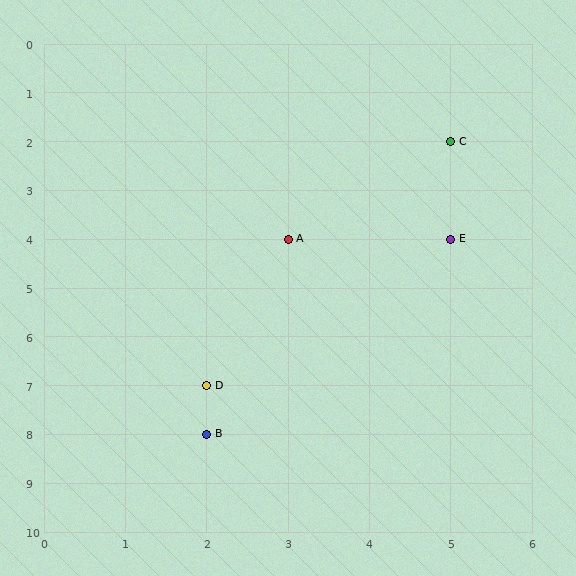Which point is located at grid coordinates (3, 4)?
Point A is at (3, 4).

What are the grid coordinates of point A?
Point A is at grid coordinates (3, 4).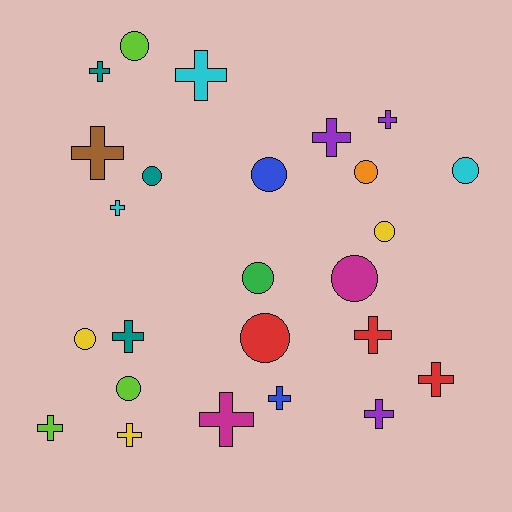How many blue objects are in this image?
There are 2 blue objects.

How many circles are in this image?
There are 11 circles.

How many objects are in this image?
There are 25 objects.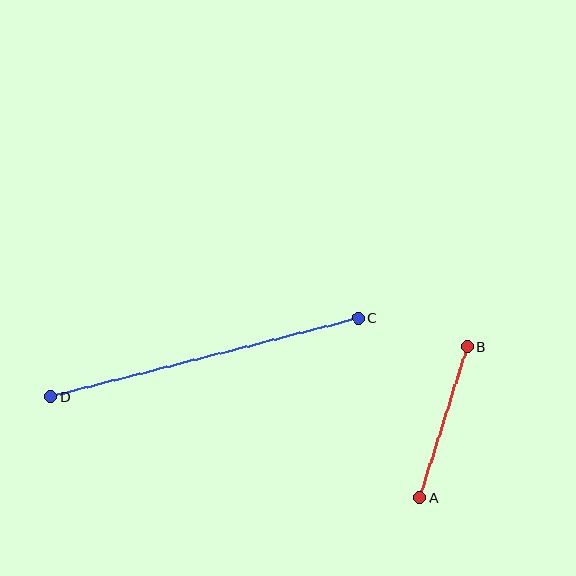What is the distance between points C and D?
The distance is approximately 317 pixels.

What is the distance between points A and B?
The distance is approximately 158 pixels.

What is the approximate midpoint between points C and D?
The midpoint is at approximately (204, 357) pixels.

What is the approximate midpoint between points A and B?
The midpoint is at approximately (444, 422) pixels.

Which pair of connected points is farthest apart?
Points C and D are farthest apart.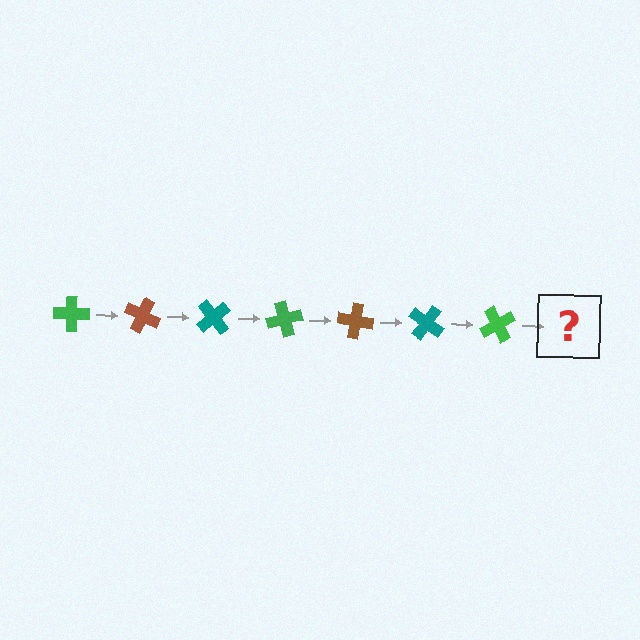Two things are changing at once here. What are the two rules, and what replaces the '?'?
The two rules are that it rotates 25 degrees each step and the color cycles through green, brown, and teal. The '?' should be a brown cross, rotated 175 degrees from the start.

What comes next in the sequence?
The next element should be a brown cross, rotated 175 degrees from the start.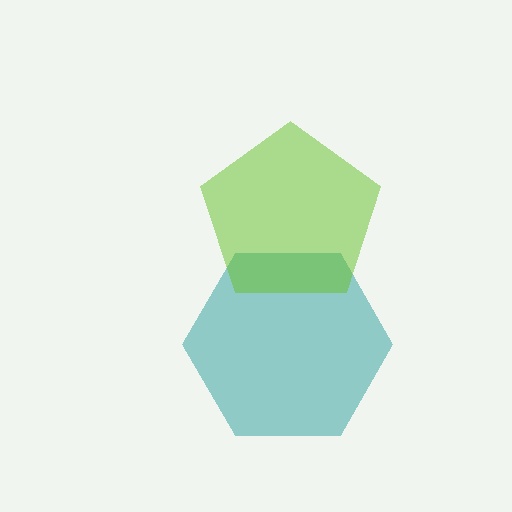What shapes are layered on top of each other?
The layered shapes are: a teal hexagon, a lime pentagon.